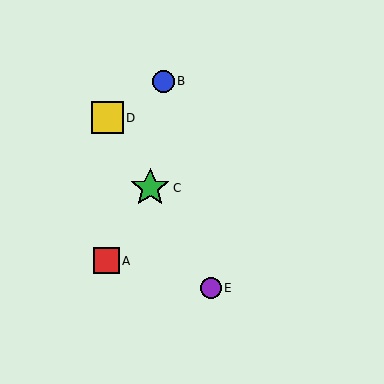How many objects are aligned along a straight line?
3 objects (C, D, E) are aligned along a straight line.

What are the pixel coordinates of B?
Object B is at (163, 81).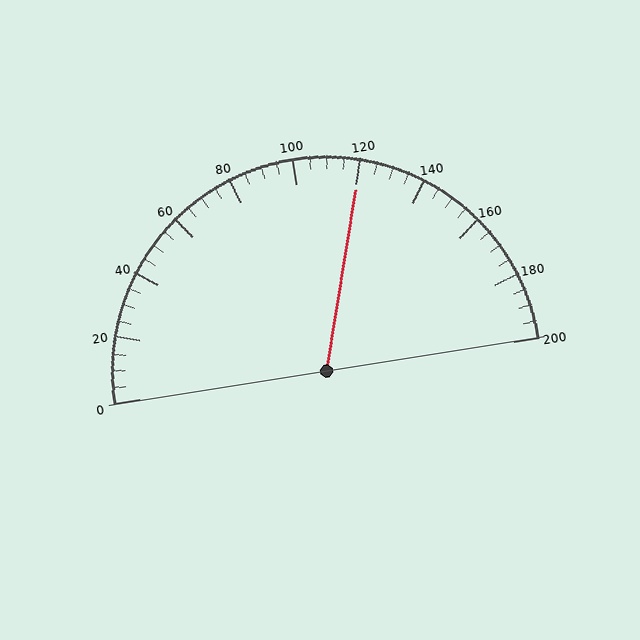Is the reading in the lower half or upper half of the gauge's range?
The reading is in the upper half of the range (0 to 200).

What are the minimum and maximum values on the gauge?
The gauge ranges from 0 to 200.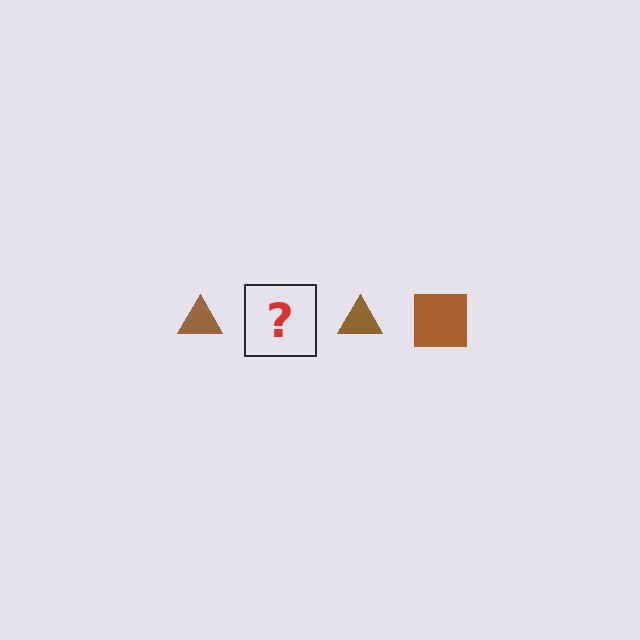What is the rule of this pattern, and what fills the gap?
The rule is that the pattern cycles through triangle, square shapes in brown. The gap should be filled with a brown square.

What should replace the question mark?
The question mark should be replaced with a brown square.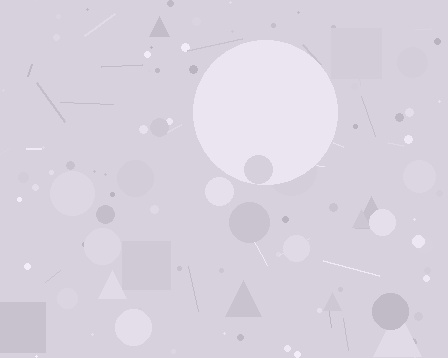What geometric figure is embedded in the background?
A circle is embedded in the background.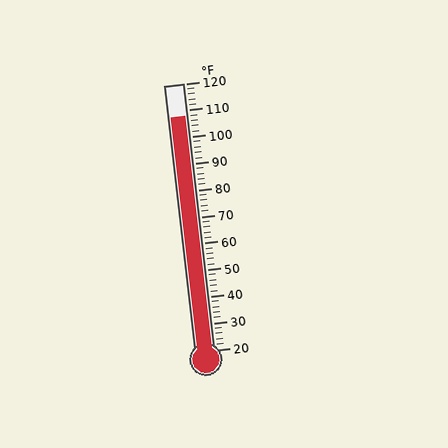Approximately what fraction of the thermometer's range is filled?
The thermometer is filled to approximately 90% of its range.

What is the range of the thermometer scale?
The thermometer scale ranges from 20°F to 120°F.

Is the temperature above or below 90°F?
The temperature is above 90°F.